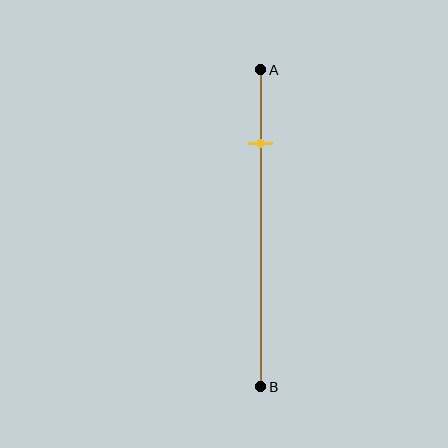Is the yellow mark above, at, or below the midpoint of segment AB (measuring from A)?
The yellow mark is above the midpoint of segment AB.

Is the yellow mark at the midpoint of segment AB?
No, the mark is at about 25% from A, not at the 50% midpoint.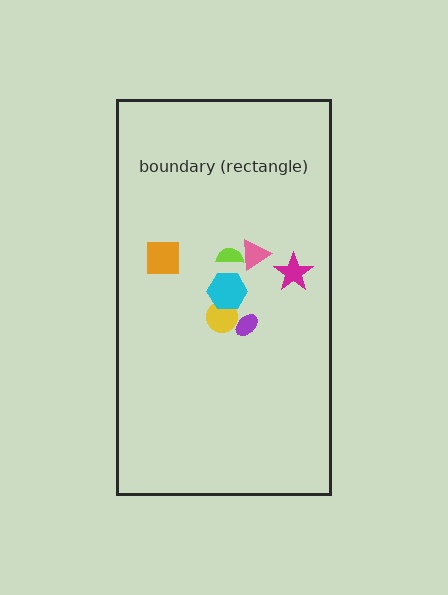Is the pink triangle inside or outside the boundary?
Inside.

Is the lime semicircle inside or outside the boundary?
Inside.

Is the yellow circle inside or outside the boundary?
Inside.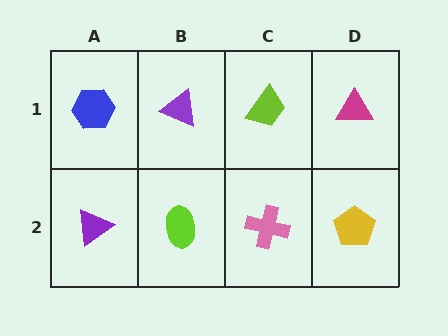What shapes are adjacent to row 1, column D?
A yellow pentagon (row 2, column D), a lime trapezoid (row 1, column C).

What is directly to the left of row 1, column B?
A blue hexagon.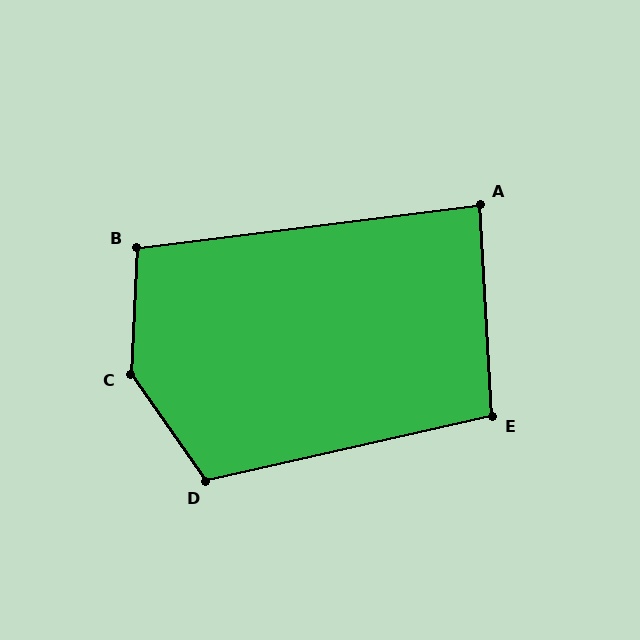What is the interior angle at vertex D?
Approximately 113 degrees (obtuse).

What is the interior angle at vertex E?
Approximately 100 degrees (obtuse).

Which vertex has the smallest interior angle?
A, at approximately 86 degrees.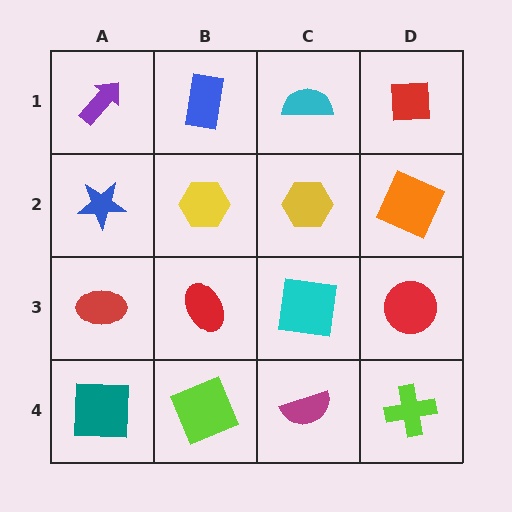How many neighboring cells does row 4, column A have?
2.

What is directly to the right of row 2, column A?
A yellow hexagon.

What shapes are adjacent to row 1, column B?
A yellow hexagon (row 2, column B), a purple arrow (row 1, column A), a cyan semicircle (row 1, column C).